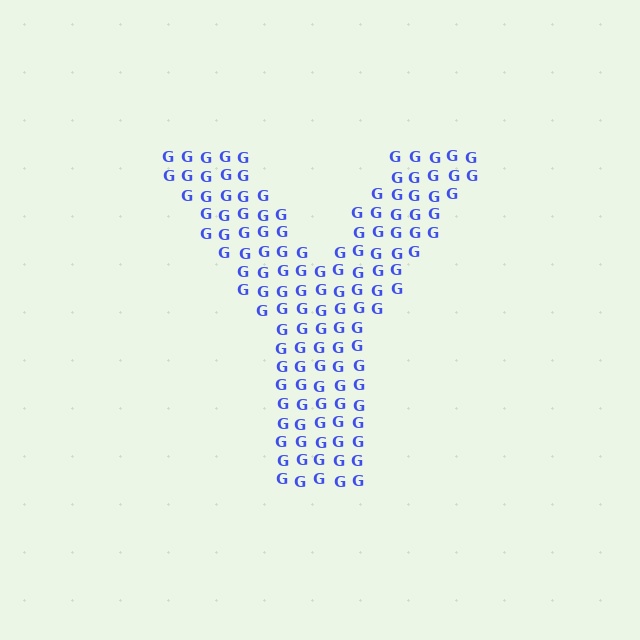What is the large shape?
The large shape is the letter Y.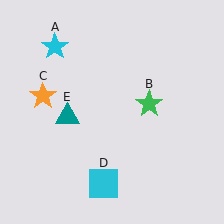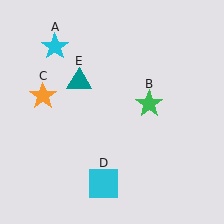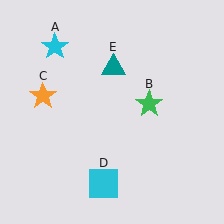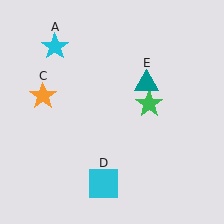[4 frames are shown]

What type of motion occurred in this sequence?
The teal triangle (object E) rotated clockwise around the center of the scene.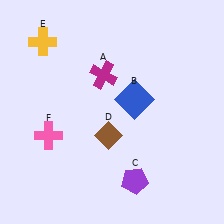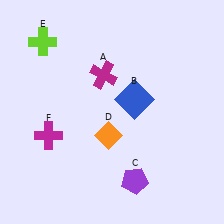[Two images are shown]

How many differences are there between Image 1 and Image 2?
There are 3 differences between the two images.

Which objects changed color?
D changed from brown to orange. E changed from yellow to lime. F changed from pink to magenta.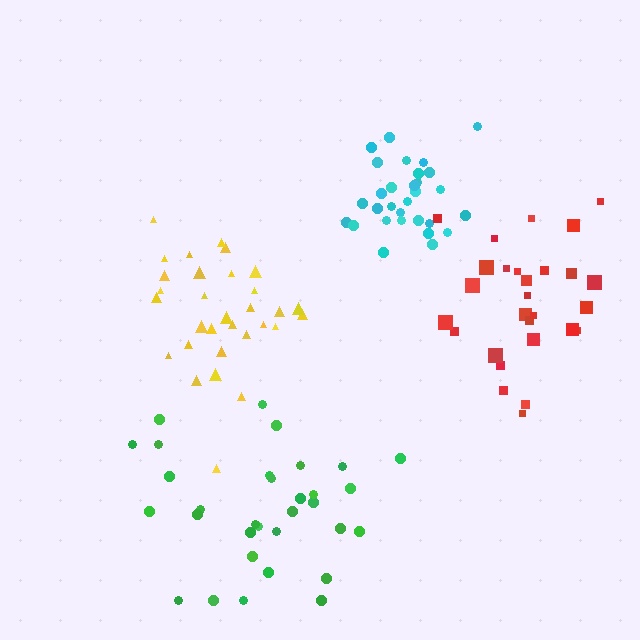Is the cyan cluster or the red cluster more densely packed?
Cyan.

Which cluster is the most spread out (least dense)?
Green.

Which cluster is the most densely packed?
Cyan.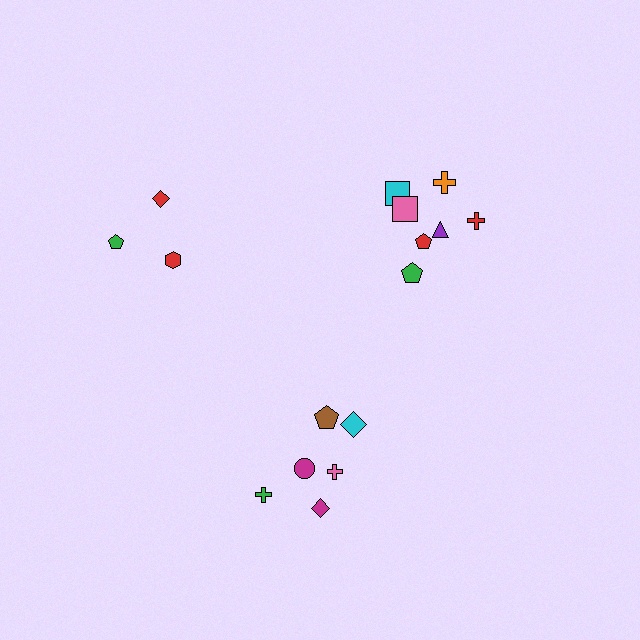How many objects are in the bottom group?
There are 6 objects.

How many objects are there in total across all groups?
There are 16 objects.